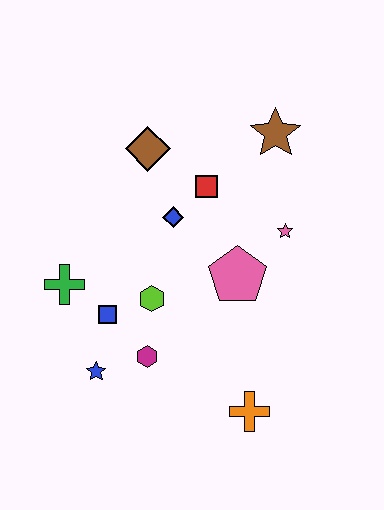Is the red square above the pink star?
Yes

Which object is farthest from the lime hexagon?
The brown star is farthest from the lime hexagon.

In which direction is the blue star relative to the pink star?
The blue star is to the left of the pink star.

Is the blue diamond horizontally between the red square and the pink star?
No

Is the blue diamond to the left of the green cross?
No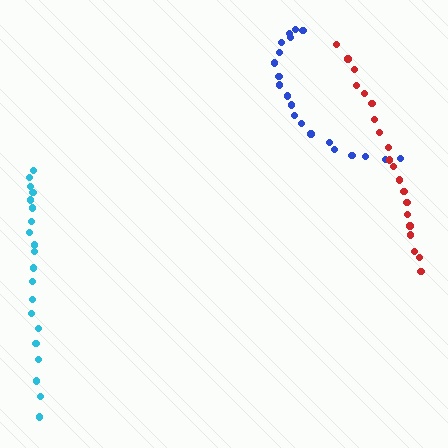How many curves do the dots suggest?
There are 3 distinct paths.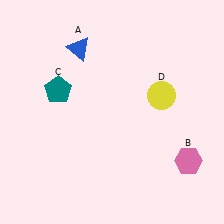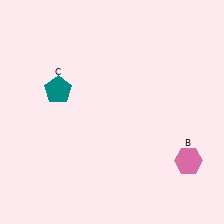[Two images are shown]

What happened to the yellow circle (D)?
The yellow circle (D) was removed in Image 2. It was in the top-right area of Image 1.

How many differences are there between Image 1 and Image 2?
There are 2 differences between the two images.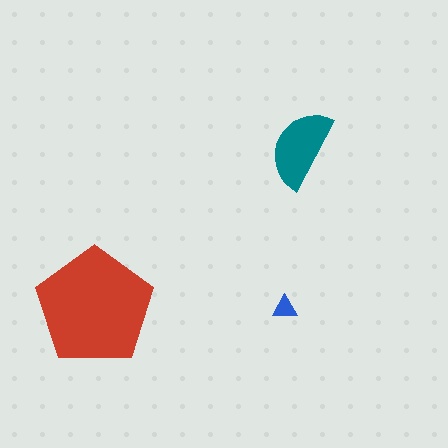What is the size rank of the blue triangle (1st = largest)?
3rd.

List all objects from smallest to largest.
The blue triangle, the teal semicircle, the red pentagon.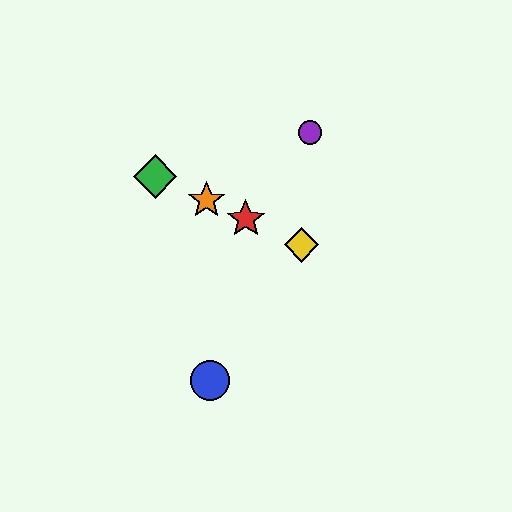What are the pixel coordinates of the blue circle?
The blue circle is at (210, 380).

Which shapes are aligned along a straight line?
The red star, the green diamond, the yellow diamond, the orange star are aligned along a straight line.